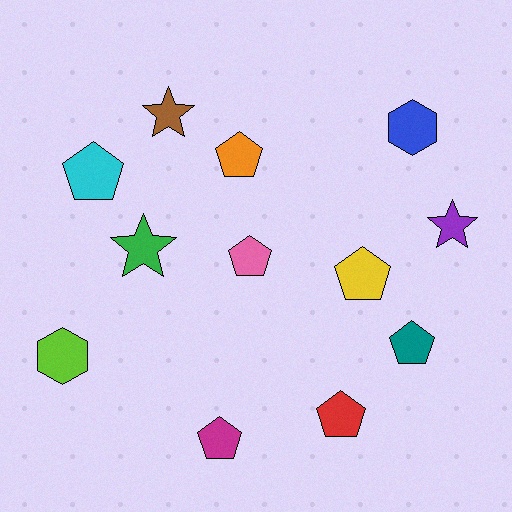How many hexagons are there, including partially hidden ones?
There are 2 hexagons.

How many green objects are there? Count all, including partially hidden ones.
There is 1 green object.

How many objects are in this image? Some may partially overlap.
There are 12 objects.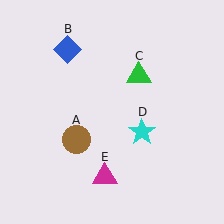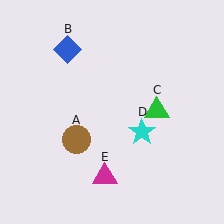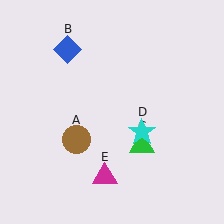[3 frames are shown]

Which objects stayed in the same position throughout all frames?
Brown circle (object A) and blue diamond (object B) and cyan star (object D) and magenta triangle (object E) remained stationary.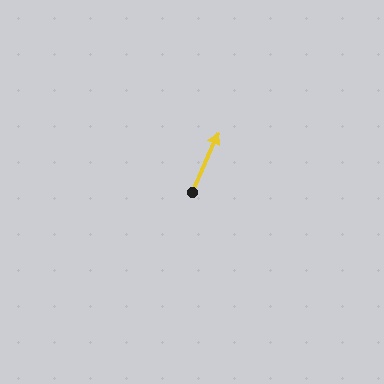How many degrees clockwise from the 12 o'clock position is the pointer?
Approximately 24 degrees.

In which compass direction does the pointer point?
Northeast.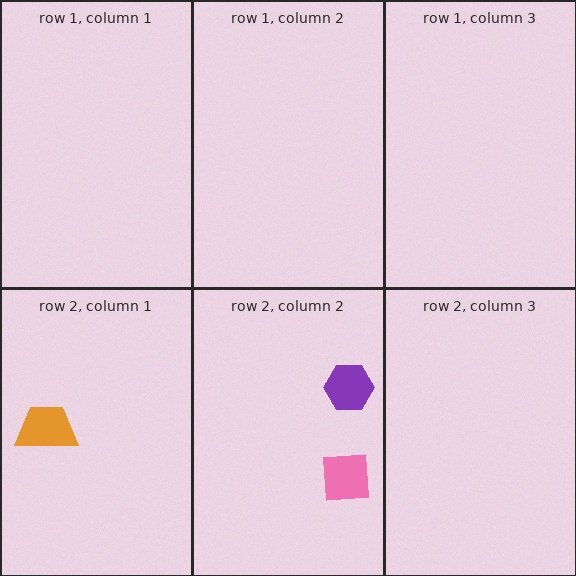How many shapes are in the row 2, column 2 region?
2.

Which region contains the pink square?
The row 2, column 2 region.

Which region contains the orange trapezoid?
The row 2, column 1 region.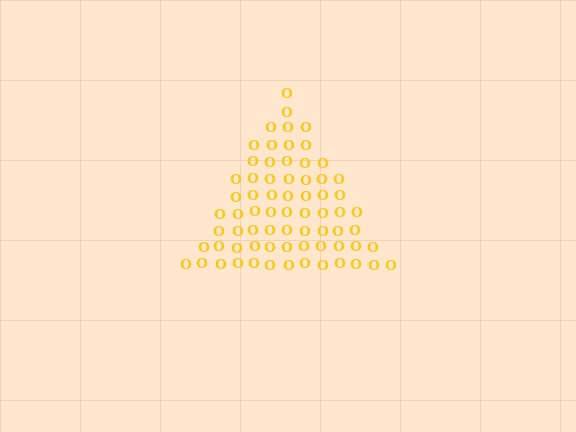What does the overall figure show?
The overall figure shows a triangle.